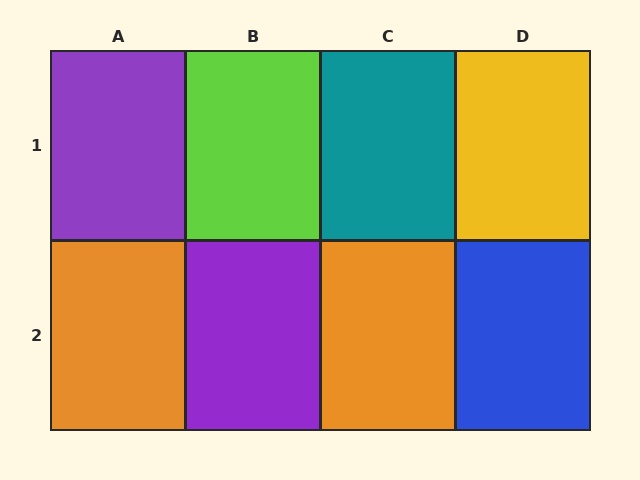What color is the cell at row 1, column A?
Purple.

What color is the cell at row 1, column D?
Yellow.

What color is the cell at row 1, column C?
Teal.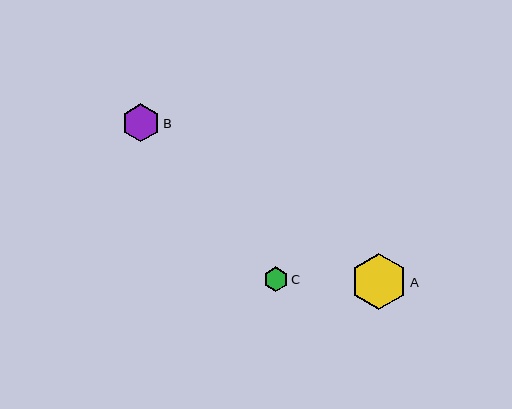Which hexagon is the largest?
Hexagon A is the largest with a size of approximately 56 pixels.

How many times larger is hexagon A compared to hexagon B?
Hexagon A is approximately 1.5 times the size of hexagon B.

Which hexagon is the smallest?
Hexagon C is the smallest with a size of approximately 24 pixels.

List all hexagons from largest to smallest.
From largest to smallest: A, B, C.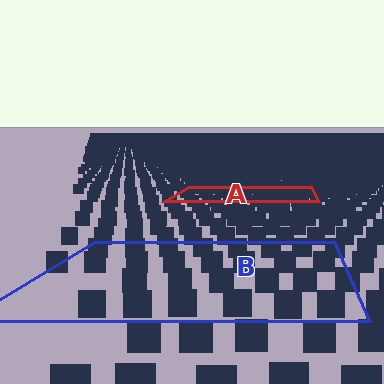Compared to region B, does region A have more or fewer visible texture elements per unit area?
Region A has more texture elements per unit area — they are packed more densely because it is farther away.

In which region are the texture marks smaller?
The texture marks are smaller in region A, because it is farther away.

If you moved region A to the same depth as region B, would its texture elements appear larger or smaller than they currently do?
They would appear larger. At a closer depth, the same texture elements are projected at a bigger on-screen size.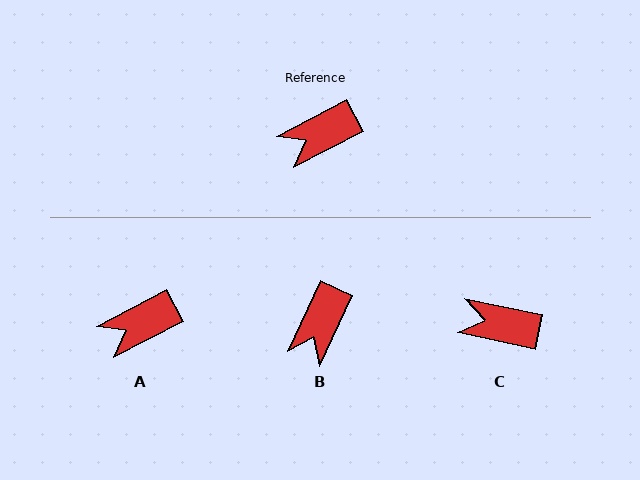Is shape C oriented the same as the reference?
No, it is off by about 39 degrees.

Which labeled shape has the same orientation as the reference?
A.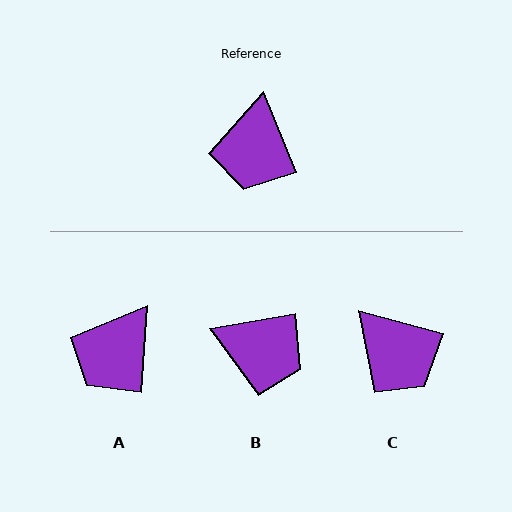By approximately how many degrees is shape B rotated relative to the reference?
Approximately 77 degrees counter-clockwise.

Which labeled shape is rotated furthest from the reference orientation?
B, about 77 degrees away.